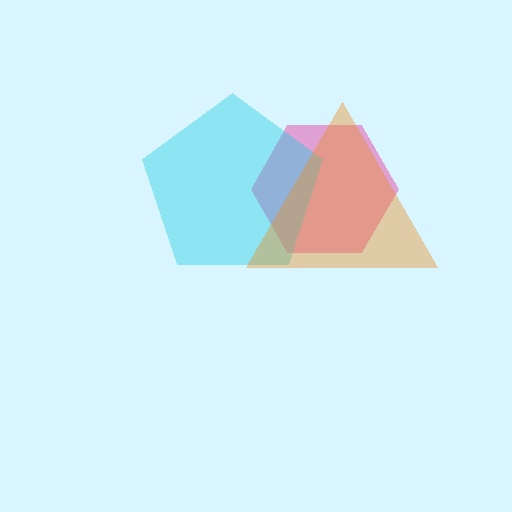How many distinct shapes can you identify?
There are 3 distinct shapes: a pink hexagon, a cyan pentagon, an orange triangle.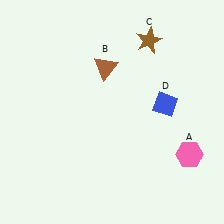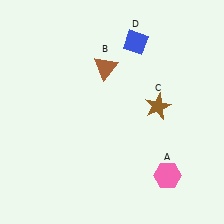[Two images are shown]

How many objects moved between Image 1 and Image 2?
3 objects moved between the two images.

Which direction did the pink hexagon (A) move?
The pink hexagon (A) moved left.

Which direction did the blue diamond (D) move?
The blue diamond (D) moved up.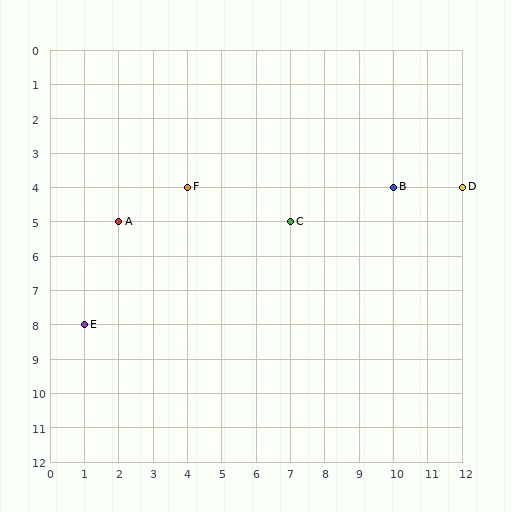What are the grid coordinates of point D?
Point D is at grid coordinates (12, 4).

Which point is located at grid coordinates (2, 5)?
Point A is at (2, 5).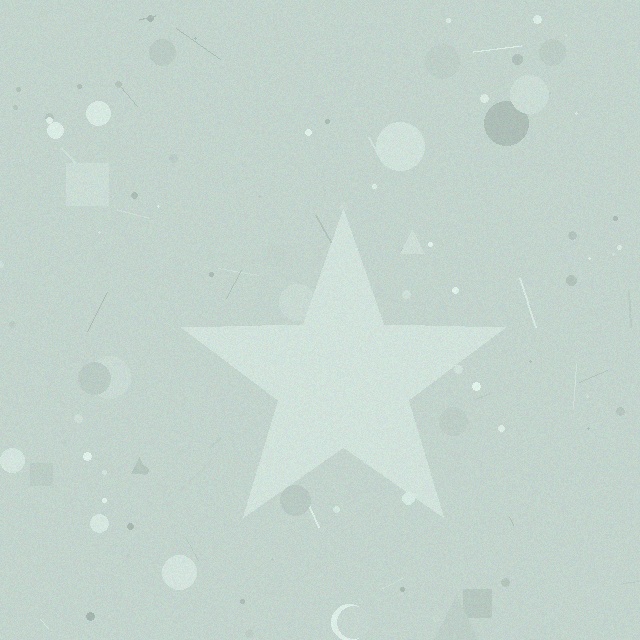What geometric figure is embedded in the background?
A star is embedded in the background.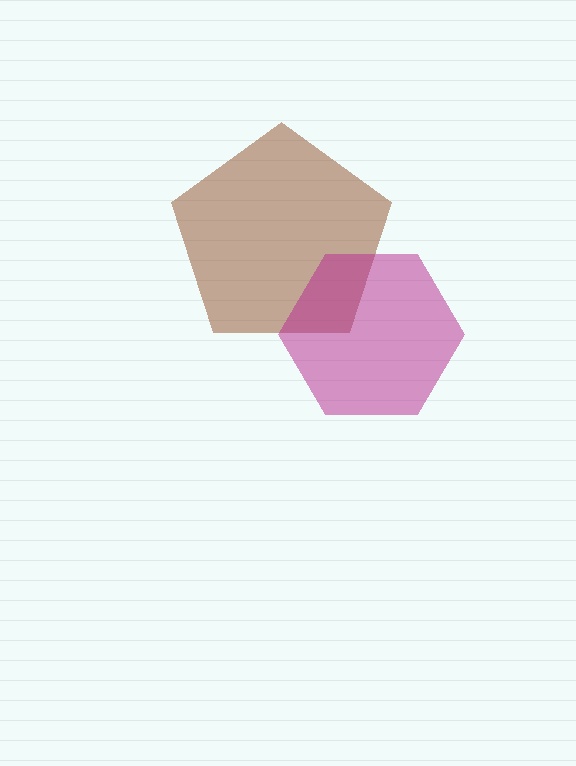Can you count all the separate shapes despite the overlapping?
Yes, there are 2 separate shapes.